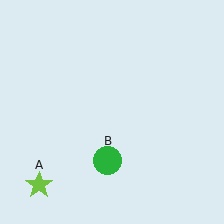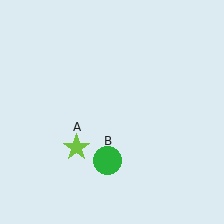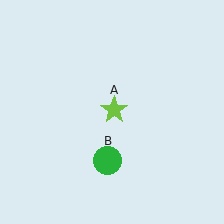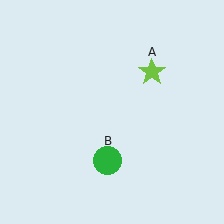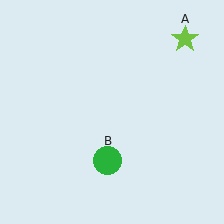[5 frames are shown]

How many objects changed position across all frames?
1 object changed position: lime star (object A).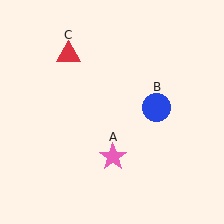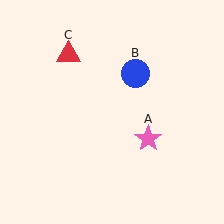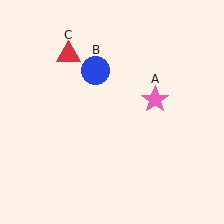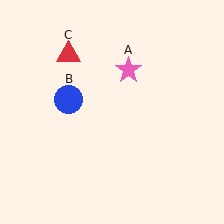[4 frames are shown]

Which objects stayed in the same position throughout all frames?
Red triangle (object C) remained stationary.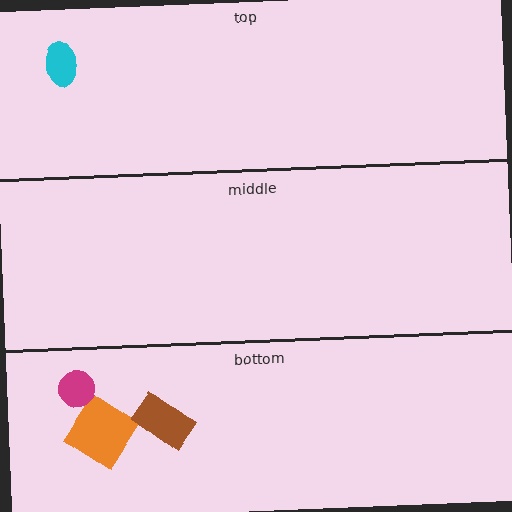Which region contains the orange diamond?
The bottom region.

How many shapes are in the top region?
1.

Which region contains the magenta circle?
The bottom region.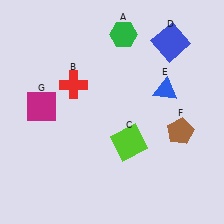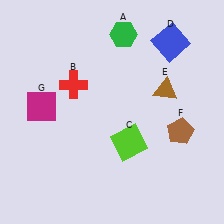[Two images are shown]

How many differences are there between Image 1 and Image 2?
There is 1 difference between the two images.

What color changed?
The triangle (E) changed from blue in Image 1 to brown in Image 2.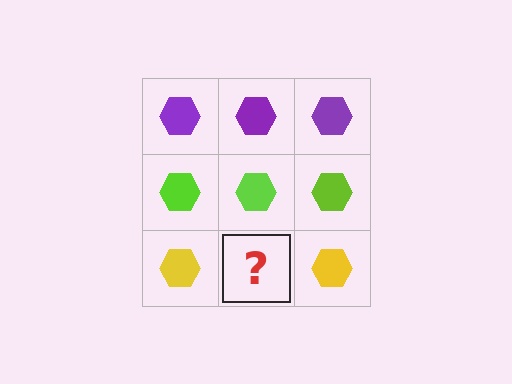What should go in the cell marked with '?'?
The missing cell should contain a yellow hexagon.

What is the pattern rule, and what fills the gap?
The rule is that each row has a consistent color. The gap should be filled with a yellow hexagon.